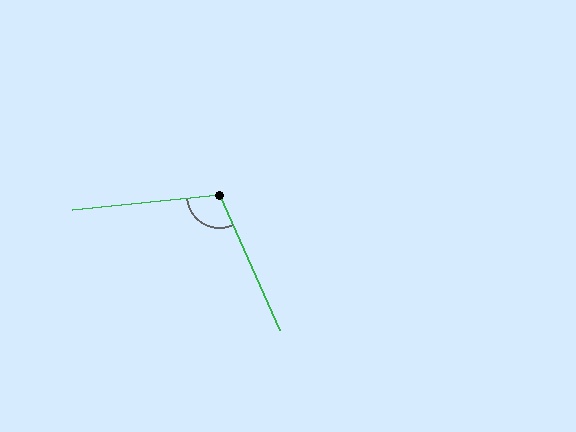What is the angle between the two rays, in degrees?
Approximately 108 degrees.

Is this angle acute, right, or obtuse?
It is obtuse.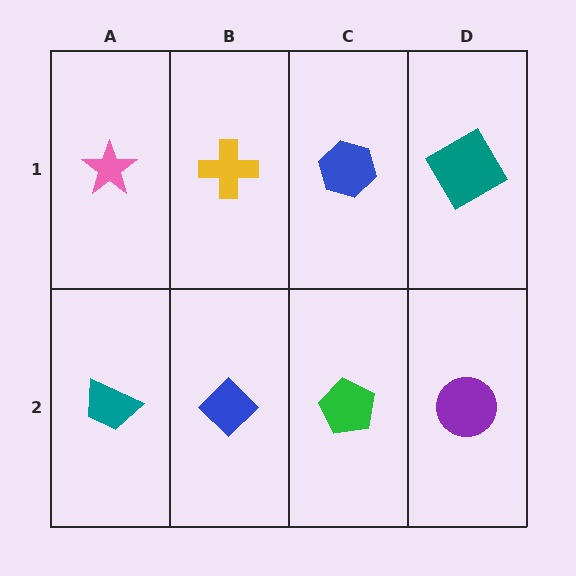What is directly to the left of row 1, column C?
A yellow cross.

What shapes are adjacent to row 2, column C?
A blue hexagon (row 1, column C), a blue diamond (row 2, column B), a purple circle (row 2, column D).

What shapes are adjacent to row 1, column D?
A purple circle (row 2, column D), a blue hexagon (row 1, column C).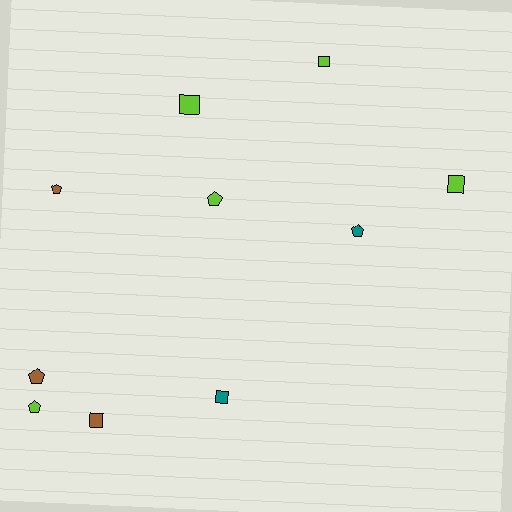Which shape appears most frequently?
Pentagon, with 5 objects.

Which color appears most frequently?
Lime, with 5 objects.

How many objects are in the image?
There are 10 objects.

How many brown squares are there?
There is 1 brown square.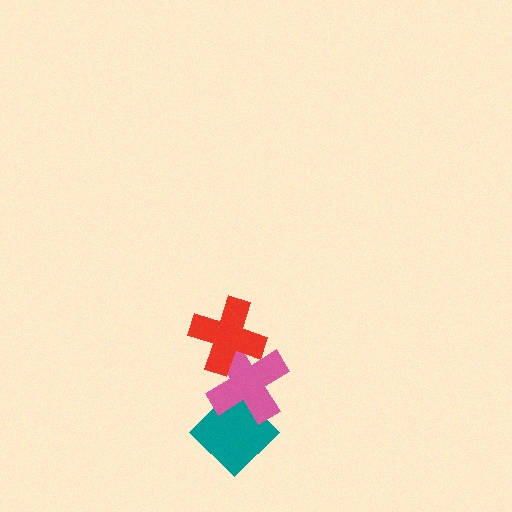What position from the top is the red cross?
The red cross is 1st from the top.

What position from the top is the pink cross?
The pink cross is 2nd from the top.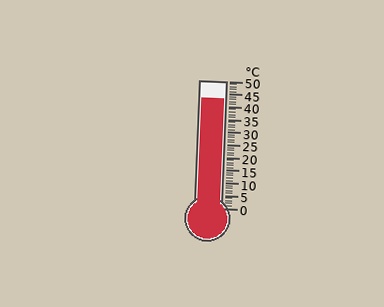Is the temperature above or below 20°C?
The temperature is above 20°C.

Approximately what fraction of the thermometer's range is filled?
The thermometer is filled to approximately 85% of its range.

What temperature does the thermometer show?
The thermometer shows approximately 43°C.